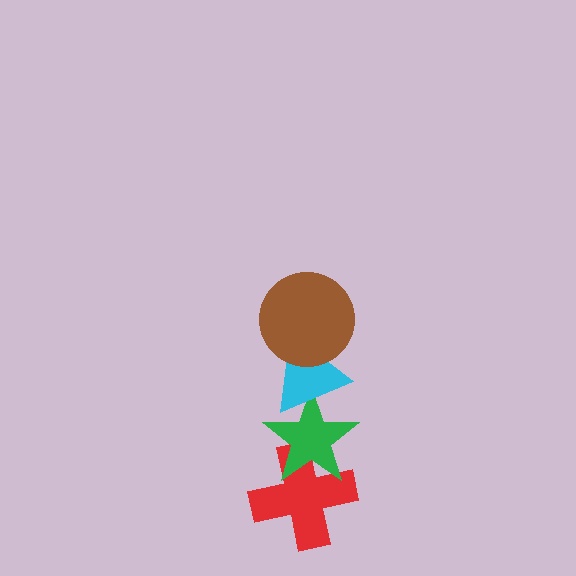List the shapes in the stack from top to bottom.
From top to bottom: the brown circle, the cyan triangle, the green star, the red cross.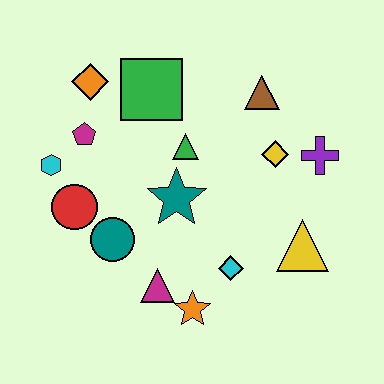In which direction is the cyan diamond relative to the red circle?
The cyan diamond is to the right of the red circle.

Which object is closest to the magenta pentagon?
The cyan hexagon is closest to the magenta pentagon.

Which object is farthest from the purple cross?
The cyan hexagon is farthest from the purple cross.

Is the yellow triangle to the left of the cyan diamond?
No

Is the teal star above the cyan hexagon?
No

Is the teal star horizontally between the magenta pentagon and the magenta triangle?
No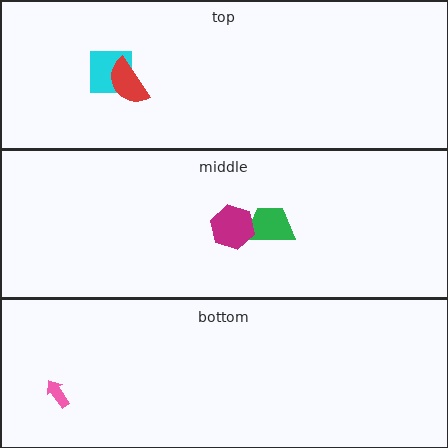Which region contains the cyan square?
The top region.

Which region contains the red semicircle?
The top region.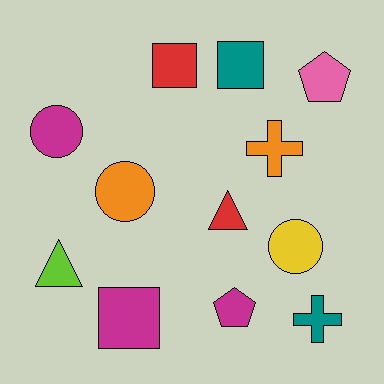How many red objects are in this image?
There are 2 red objects.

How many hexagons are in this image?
There are no hexagons.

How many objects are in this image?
There are 12 objects.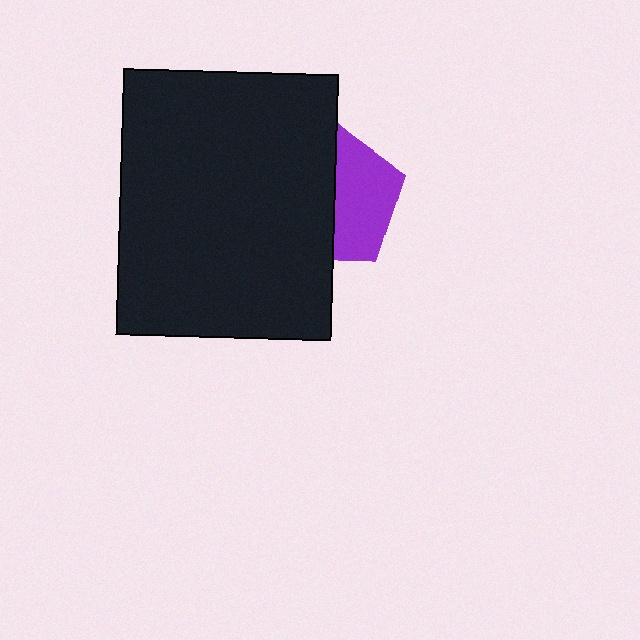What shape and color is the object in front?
The object in front is a black rectangle.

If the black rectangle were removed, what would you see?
You would see the complete purple pentagon.